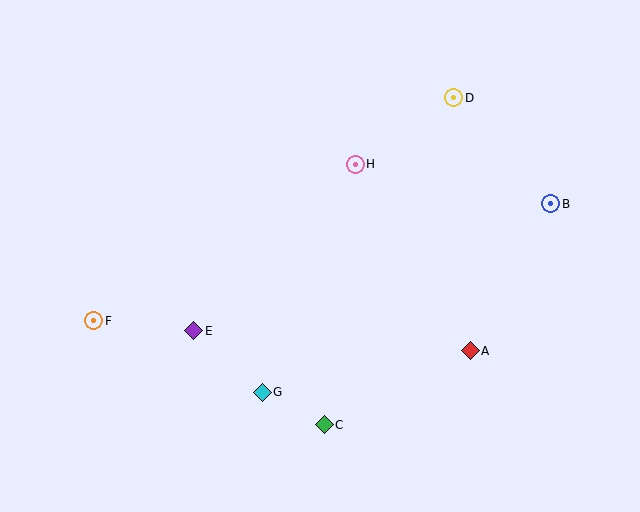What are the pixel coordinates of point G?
Point G is at (262, 392).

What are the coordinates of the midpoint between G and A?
The midpoint between G and A is at (366, 371).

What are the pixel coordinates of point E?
Point E is at (194, 331).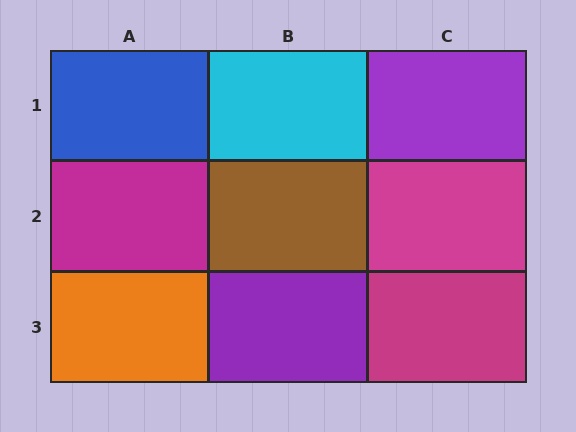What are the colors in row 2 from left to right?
Magenta, brown, magenta.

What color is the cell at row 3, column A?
Orange.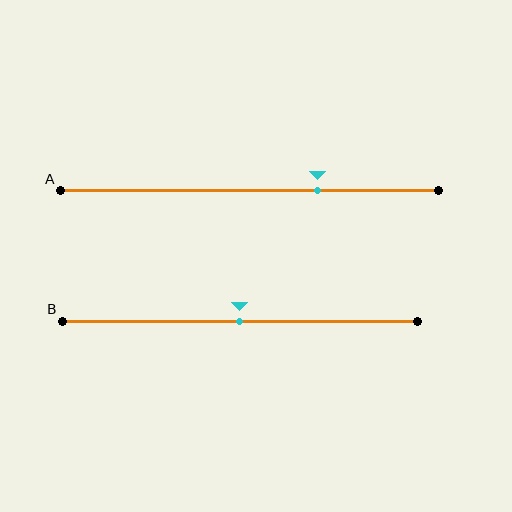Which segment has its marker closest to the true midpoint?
Segment B has its marker closest to the true midpoint.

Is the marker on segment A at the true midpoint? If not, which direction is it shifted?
No, the marker on segment A is shifted to the right by about 18% of the segment length.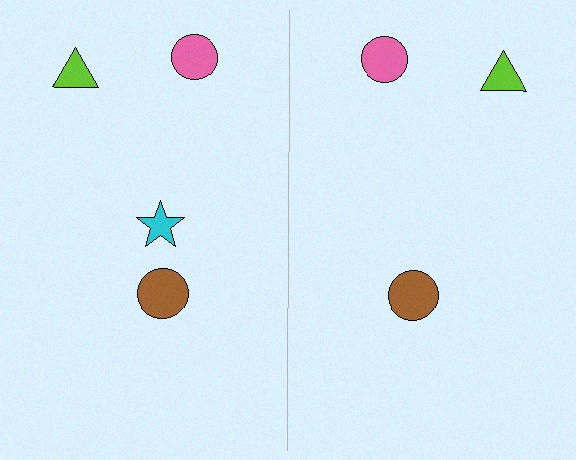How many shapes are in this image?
There are 7 shapes in this image.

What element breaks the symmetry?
A cyan star is missing from the right side.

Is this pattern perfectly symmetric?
No, the pattern is not perfectly symmetric. A cyan star is missing from the right side.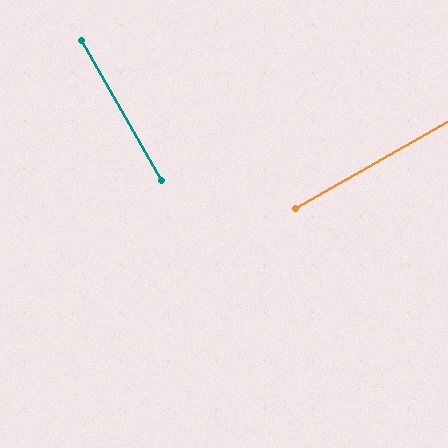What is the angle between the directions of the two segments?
Approximately 90 degrees.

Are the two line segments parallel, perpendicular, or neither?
Perpendicular — they meet at approximately 90°.